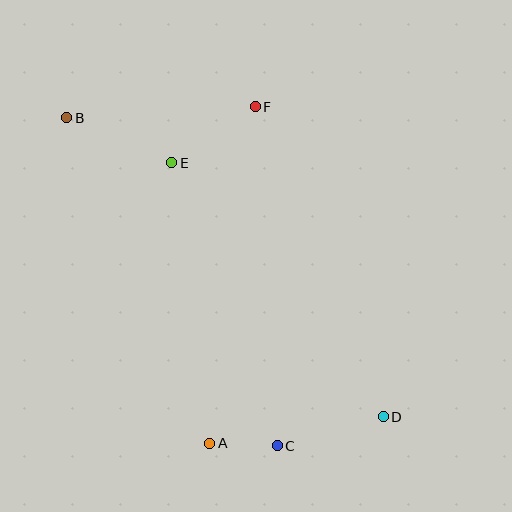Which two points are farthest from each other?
Points B and D are farthest from each other.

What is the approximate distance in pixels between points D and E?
The distance between D and E is approximately 331 pixels.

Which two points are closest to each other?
Points A and C are closest to each other.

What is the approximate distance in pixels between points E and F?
The distance between E and F is approximately 100 pixels.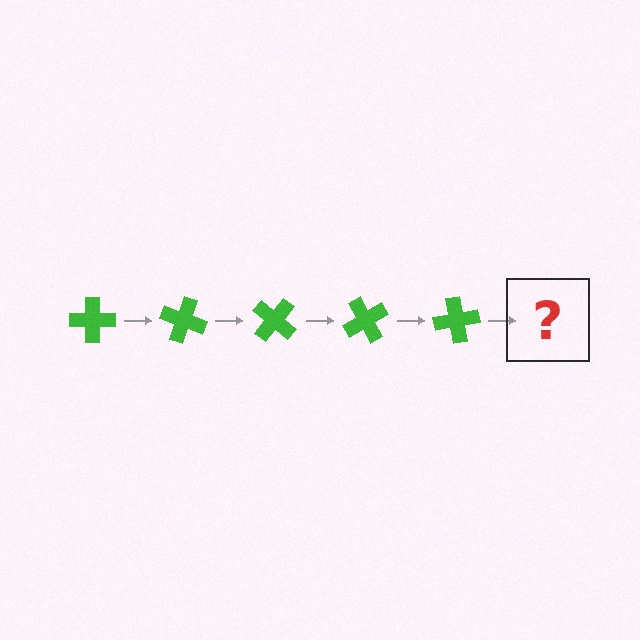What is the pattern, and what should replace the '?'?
The pattern is that the cross rotates 20 degrees each step. The '?' should be a green cross rotated 100 degrees.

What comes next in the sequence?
The next element should be a green cross rotated 100 degrees.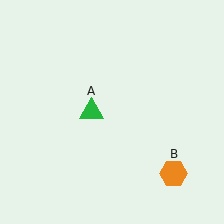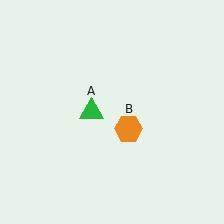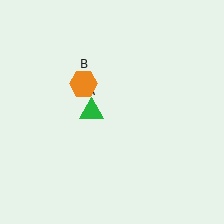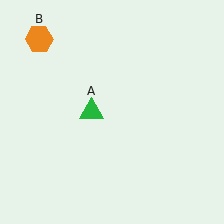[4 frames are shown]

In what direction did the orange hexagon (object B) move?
The orange hexagon (object B) moved up and to the left.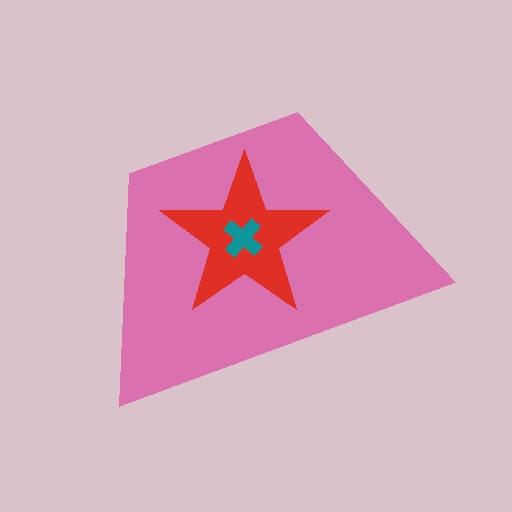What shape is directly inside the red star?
The teal cross.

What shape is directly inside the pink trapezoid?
The red star.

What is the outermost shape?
The pink trapezoid.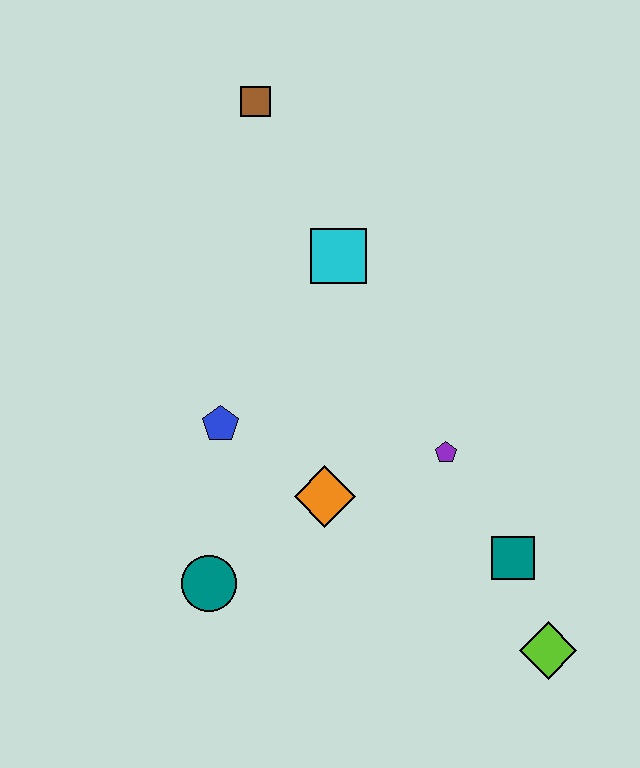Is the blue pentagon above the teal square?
Yes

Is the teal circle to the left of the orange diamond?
Yes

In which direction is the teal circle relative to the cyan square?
The teal circle is below the cyan square.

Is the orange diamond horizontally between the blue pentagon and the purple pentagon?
Yes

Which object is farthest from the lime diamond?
The brown square is farthest from the lime diamond.